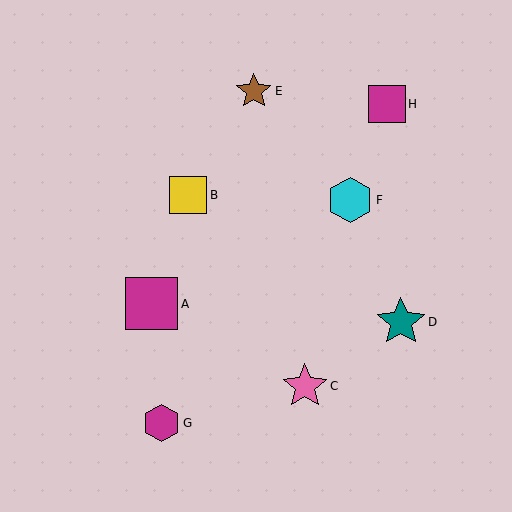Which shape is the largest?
The magenta square (labeled A) is the largest.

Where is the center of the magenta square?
The center of the magenta square is at (152, 304).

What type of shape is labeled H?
Shape H is a magenta square.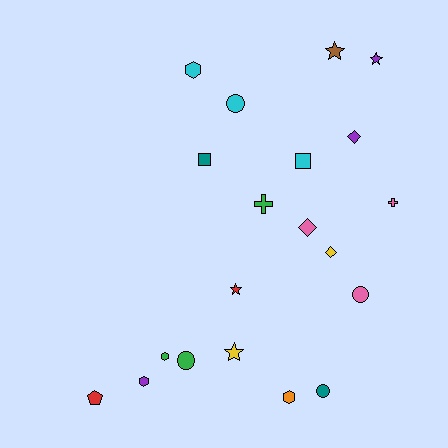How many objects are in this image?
There are 20 objects.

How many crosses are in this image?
There are 2 crosses.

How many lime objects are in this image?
There are no lime objects.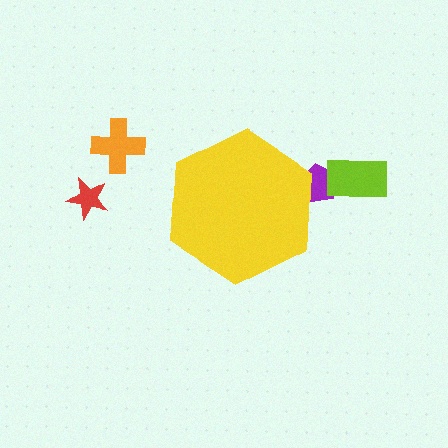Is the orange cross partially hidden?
No, the orange cross is fully visible.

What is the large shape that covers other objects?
A yellow hexagon.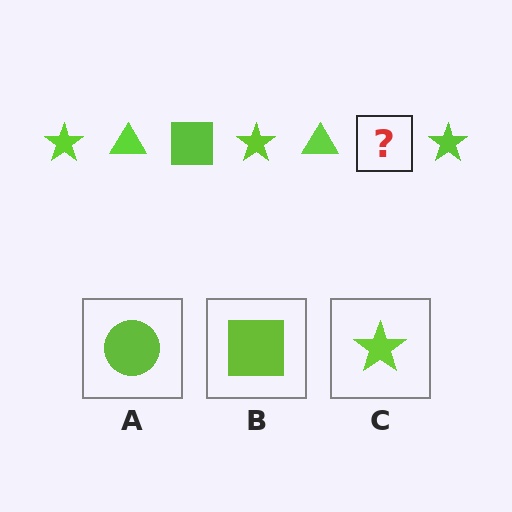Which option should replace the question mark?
Option B.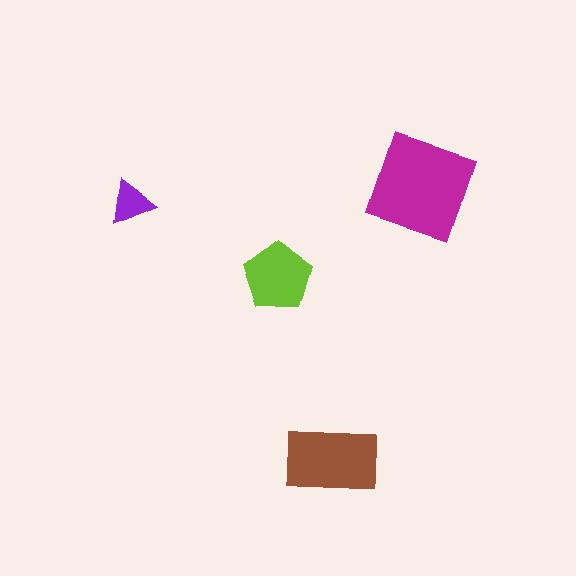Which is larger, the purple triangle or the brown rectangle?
The brown rectangle.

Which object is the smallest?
The purple triangle.